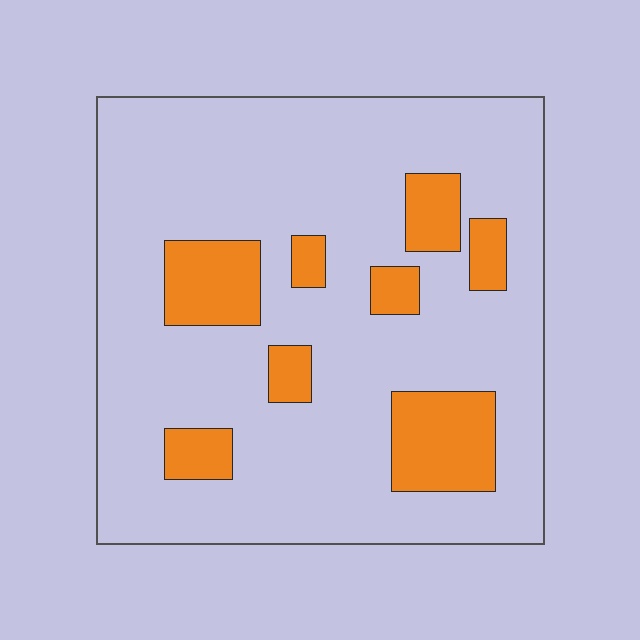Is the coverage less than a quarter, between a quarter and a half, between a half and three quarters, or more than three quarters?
Less than a quarter.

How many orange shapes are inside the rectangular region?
8.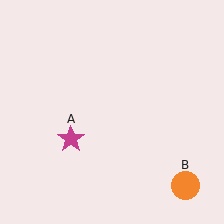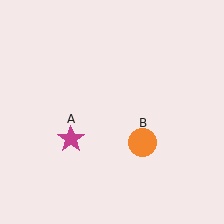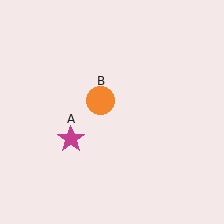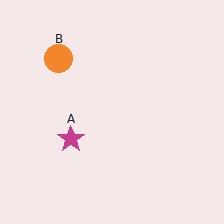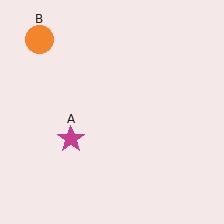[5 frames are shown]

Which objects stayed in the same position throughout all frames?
Magenta star (object A) remained stationary.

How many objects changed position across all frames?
1 object changed position: orange circle (object B).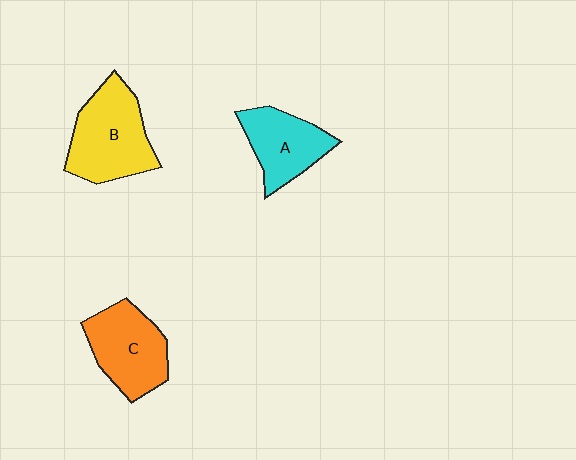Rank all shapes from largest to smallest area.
From largest to smallest: B (yellow), C (orange), A (cyan).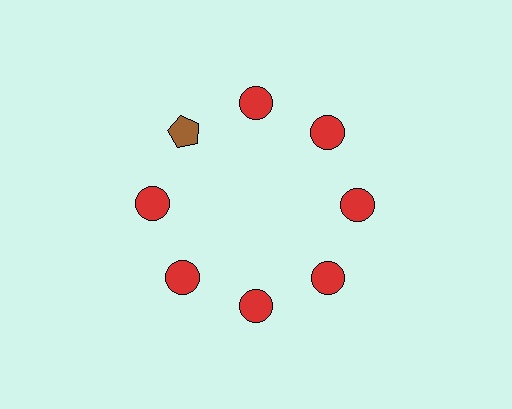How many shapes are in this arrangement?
There are 8 shapes arranged in a ring pattern.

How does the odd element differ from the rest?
It differs in both color (brown instead of red) and shape (pentagon instead of circle).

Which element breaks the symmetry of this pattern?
The brown pentagon at roughly the 10 o'clock position breaks the symmetry. All other shapes are red circles.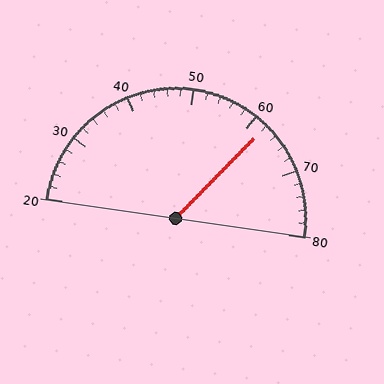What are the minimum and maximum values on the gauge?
The gauge ranges from 20 to 80.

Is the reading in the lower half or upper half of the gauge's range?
The reading is in the upper half of the range (20 to 80).